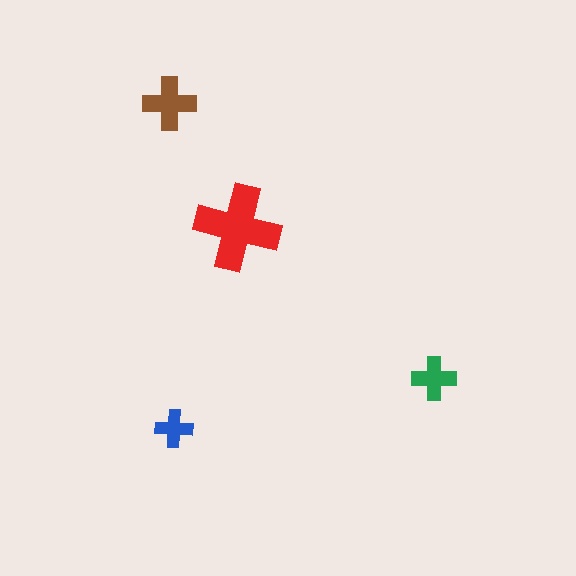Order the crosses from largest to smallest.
the red one, the brown one, the green one, the blue one.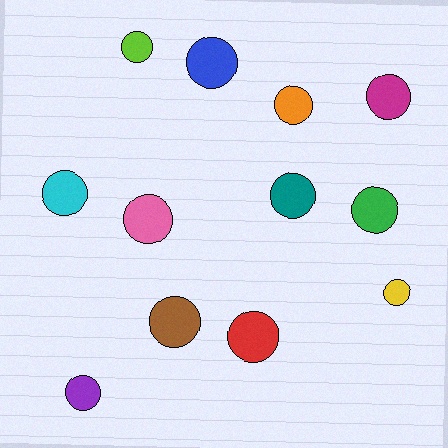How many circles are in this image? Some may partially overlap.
There are 12 circles.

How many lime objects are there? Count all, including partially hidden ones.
There is 1 lime object.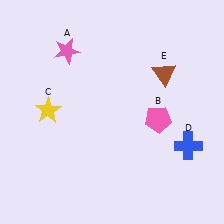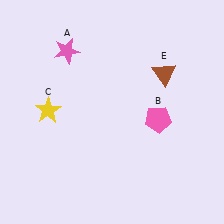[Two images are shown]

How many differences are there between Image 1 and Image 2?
There is 1 difference between the two images.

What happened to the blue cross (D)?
The blue cross (D) was removed in Image 2. It was in the bottom-right area of Image 1.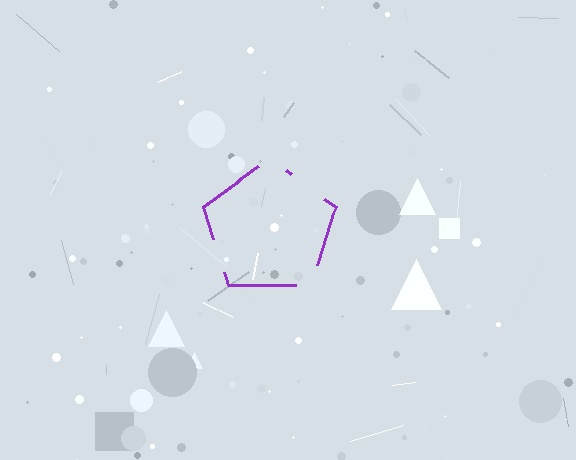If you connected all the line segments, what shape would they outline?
They would outline a pentagon.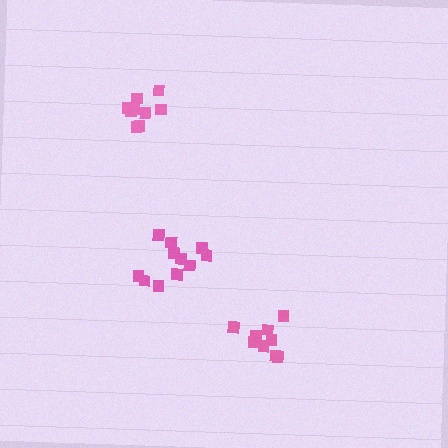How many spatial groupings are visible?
There are 3 spatial groupings.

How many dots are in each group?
Group 1: 11 dots, Group 2: 9 dots, Group 3: 9 dots (29 total).